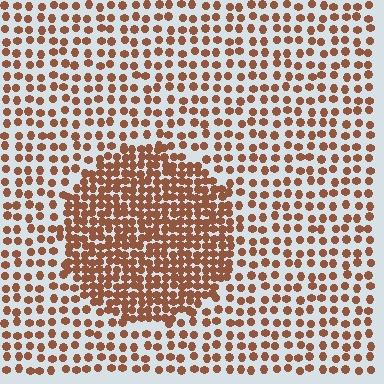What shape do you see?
I see a circle.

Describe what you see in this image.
The image contains small brown elements arranged at two different densities. A circle-shaped region is visible where the elements are more densely packed than the surrounding area.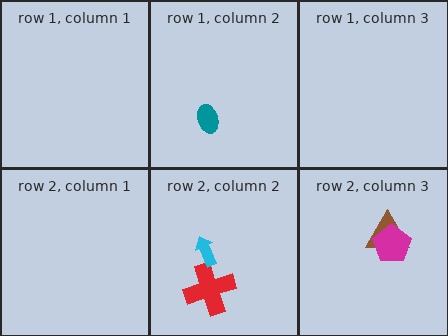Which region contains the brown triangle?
The row 2, column 3 region.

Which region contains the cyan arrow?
The row 2, column 2 region.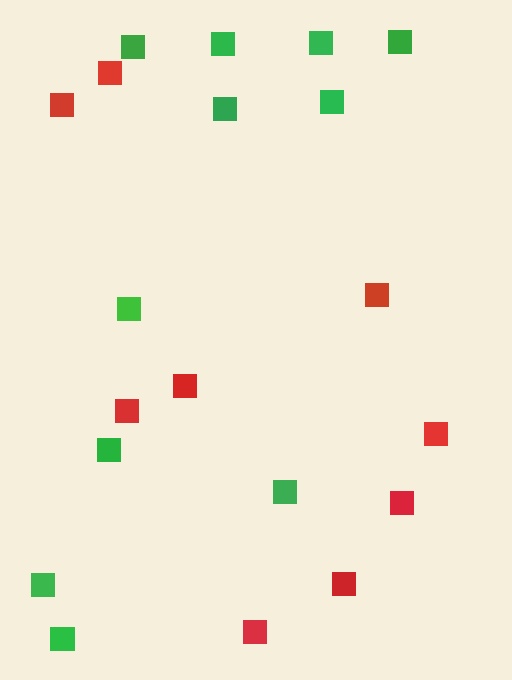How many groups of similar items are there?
There are 2 groups: one group of red squares (9) and one group of green squares (11).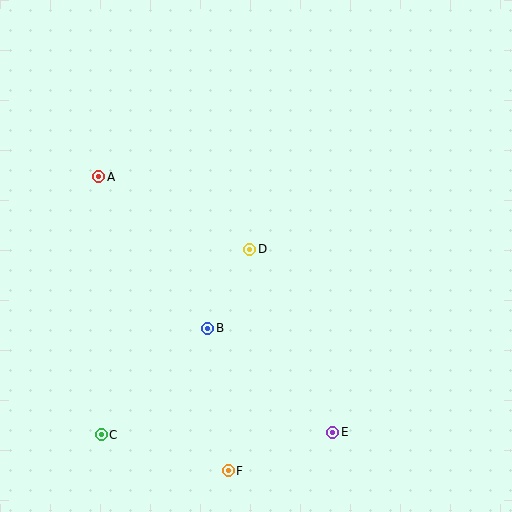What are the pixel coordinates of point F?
Point F is at (228, 471).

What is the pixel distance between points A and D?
The distance between A and D is 168 pixels.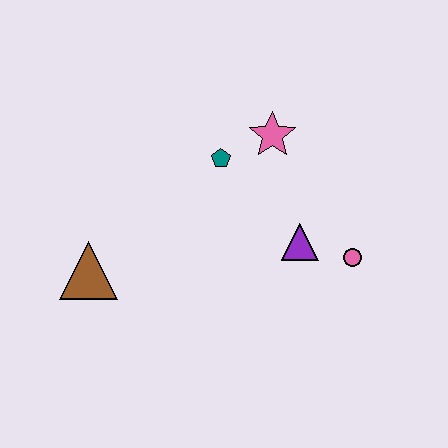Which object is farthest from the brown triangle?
The pink circle is farthest from the brown triangle.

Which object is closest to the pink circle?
The purple triangle is closest to the pink circle.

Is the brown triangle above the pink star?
No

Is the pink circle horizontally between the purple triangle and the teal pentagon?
No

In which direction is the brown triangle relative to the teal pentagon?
The brown triangle is to the left of the teal pentagon.